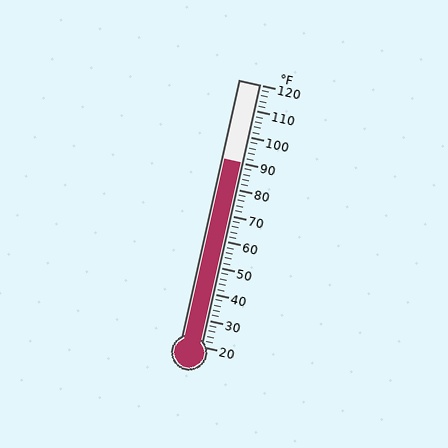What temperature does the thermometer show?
The thermometer shows approximately 90°F.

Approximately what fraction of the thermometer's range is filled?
The thermometer is filled to approximately 70% of its range.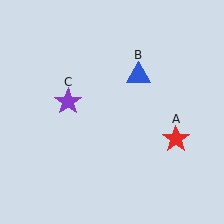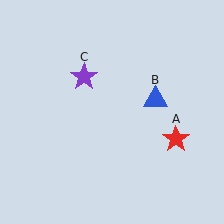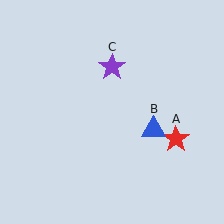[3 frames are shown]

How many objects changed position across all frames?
2 objects changed position: blue triangle (object B), purple star (object C).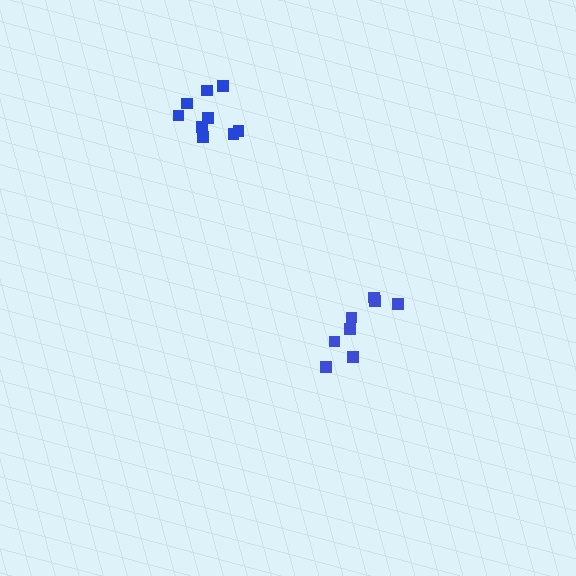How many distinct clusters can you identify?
There are 2 distinct clusters.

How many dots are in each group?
Group 1: 9 dots, Group 2: 8 dots (17 total).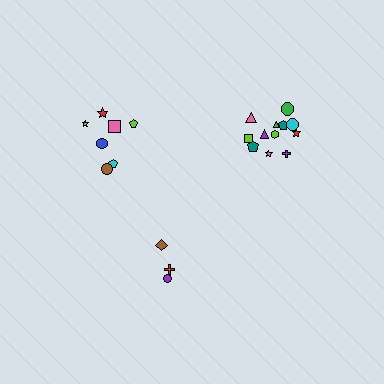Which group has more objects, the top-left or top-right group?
The top-right group.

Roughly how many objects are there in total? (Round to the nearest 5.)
Roughly 20 objects in total.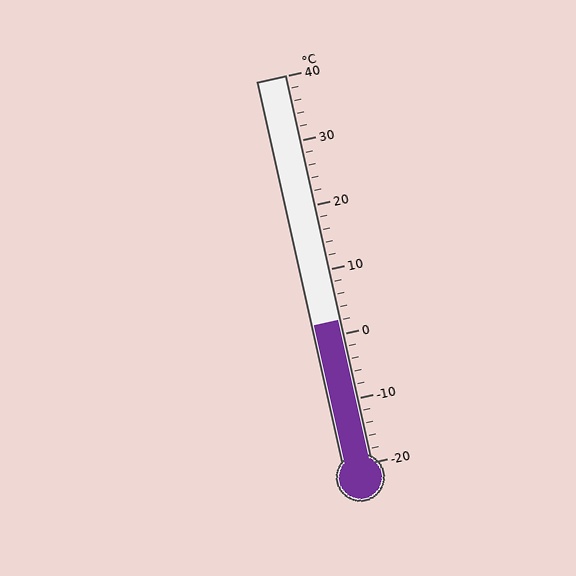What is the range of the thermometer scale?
The thermometer scale ranges from -20°C to 40°C.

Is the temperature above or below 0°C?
The temperature is above 0°C.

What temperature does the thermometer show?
The thermometer shows approximately 2°C.